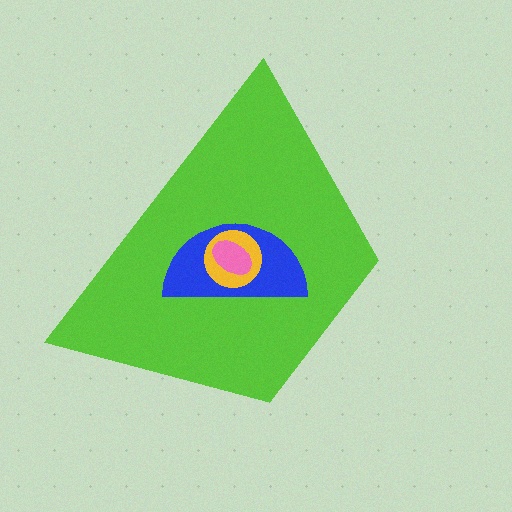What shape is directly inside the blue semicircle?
The yellow circle.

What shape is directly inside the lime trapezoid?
The blue semicircle.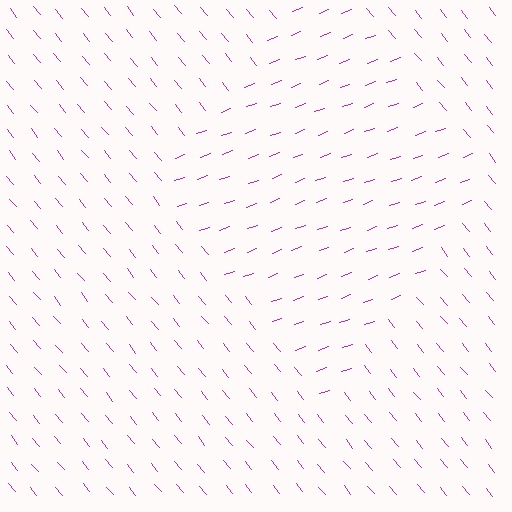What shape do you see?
I see a diamond.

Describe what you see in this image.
The image is filled with small magenta line segments. A diamond region in the image has lines oriented differently from the surrounding lines, creating a visible texture boundary.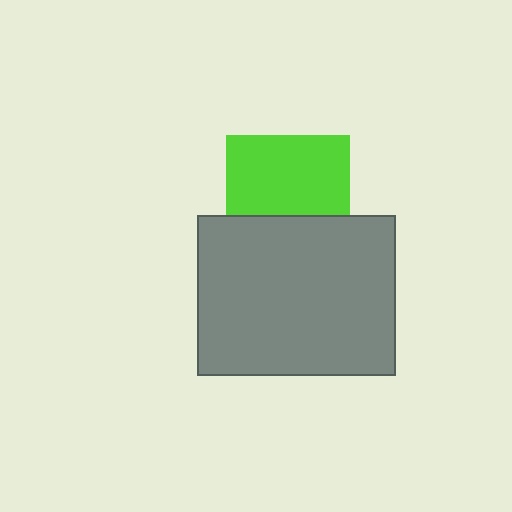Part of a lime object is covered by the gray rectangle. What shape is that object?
It is a square.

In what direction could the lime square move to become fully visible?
The lime square could move up. That would shift it out from behind the gray rectangle entirely.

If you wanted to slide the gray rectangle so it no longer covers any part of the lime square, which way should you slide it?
Slide it down — that is the most direct way to separate the two shapes.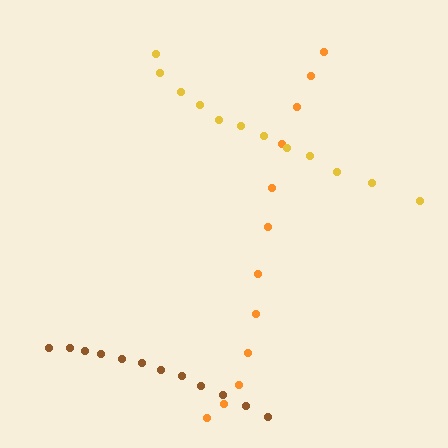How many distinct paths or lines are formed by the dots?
There are 3 distinct paths.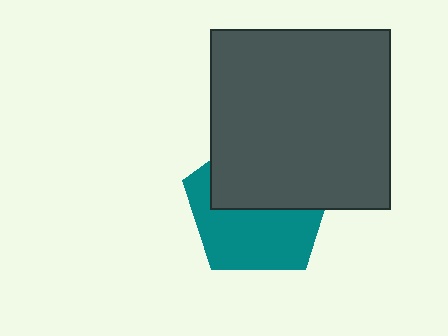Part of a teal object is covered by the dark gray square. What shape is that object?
It is a pentagon.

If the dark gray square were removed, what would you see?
You would see the complete teal pentagon.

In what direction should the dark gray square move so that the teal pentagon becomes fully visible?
The dark gray square should move up. That is the shortest direction to clear the overlap and leave the teal pentagon fully visible.